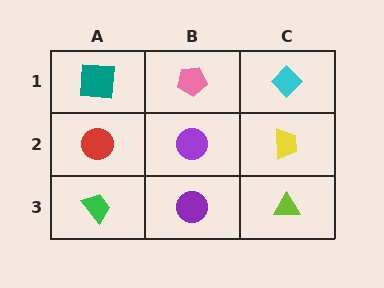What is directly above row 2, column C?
A cyan diamond.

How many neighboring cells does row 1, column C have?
2.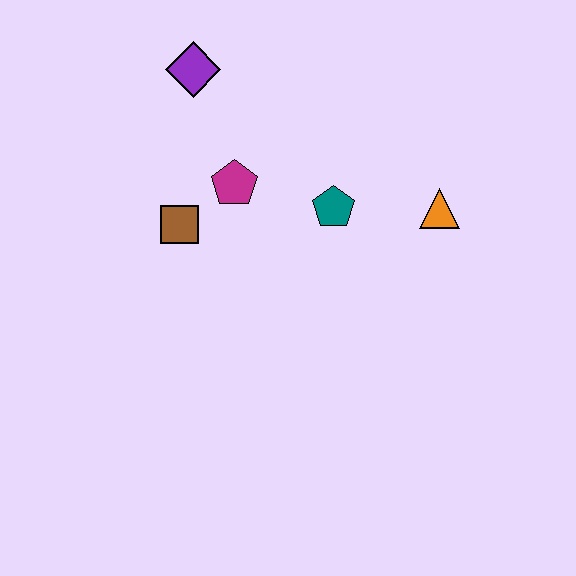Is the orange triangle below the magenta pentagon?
Yes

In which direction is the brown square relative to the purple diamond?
The brown square is below the purple diamond.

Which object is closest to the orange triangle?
The teal pentagon is closest to the orange triangle.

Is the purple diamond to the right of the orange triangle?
No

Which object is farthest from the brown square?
The orange triangle is farthest from the brown square.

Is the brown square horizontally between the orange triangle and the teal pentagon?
No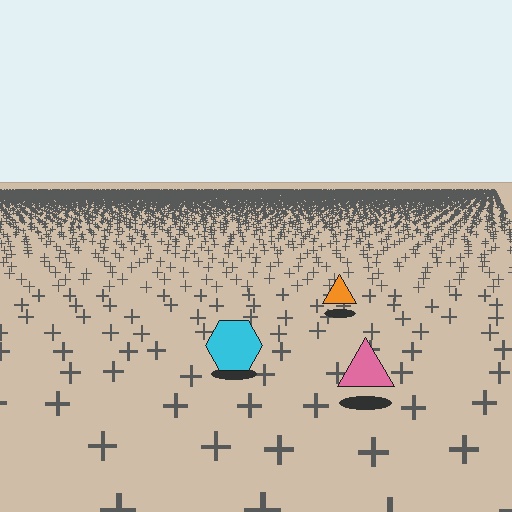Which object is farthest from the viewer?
The orange triangle is farthest from the viewer. It appears smaller and the ground texture around it is denser.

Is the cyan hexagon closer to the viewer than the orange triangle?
Yes. The cyan hexagon is closer — you can tell from the texture gradient: the ground texture is coarser near it.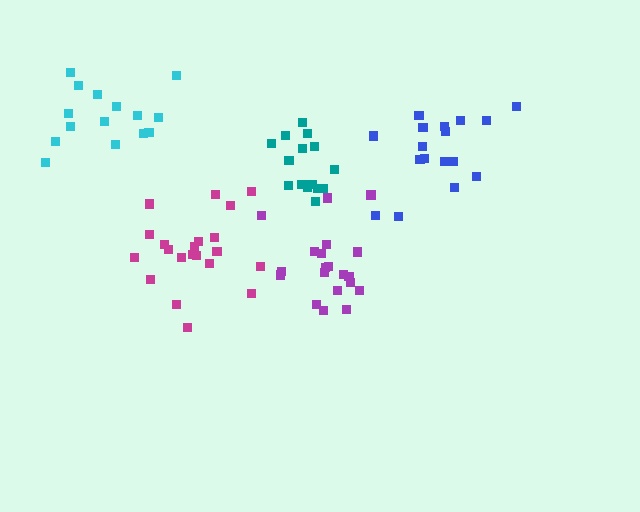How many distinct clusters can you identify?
There are 5 distinct clusters.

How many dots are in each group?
Group 1: 15 dots, Group 2: 16 dots, Group 3: 21 dots, Group 4: 17 dots, Group 5: 21 dots (90 total).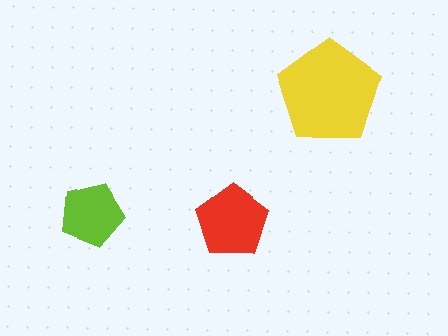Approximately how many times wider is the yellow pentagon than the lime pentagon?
About 1.5 times wider.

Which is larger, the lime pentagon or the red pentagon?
The red one.